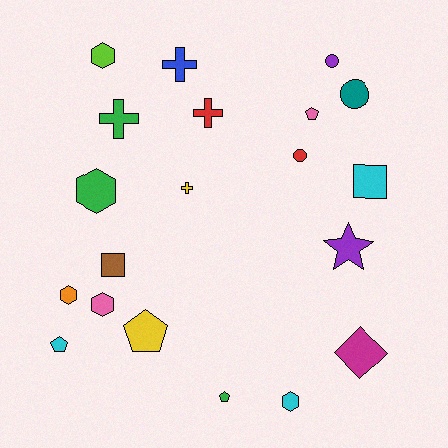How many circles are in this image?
There are 3 circles.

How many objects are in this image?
There are 20 objects.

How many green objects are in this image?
There are 3 green objects.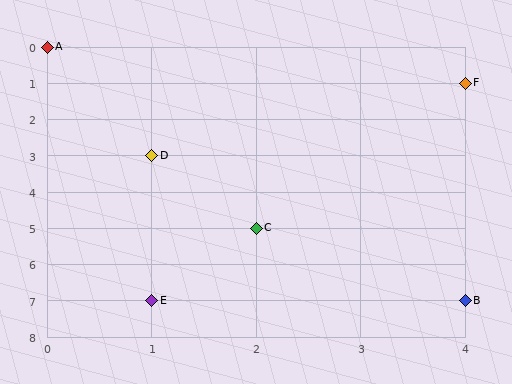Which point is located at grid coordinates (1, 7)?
Point E is at (1, 7).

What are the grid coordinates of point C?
Point C is at grid coordinates (2, 5).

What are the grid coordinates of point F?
Point F is at grid coordinates (4, 1).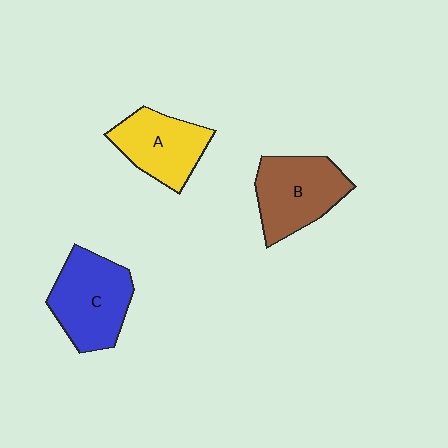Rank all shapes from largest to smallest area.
From largest to smallest: C (blue), B (brown), A (yellow).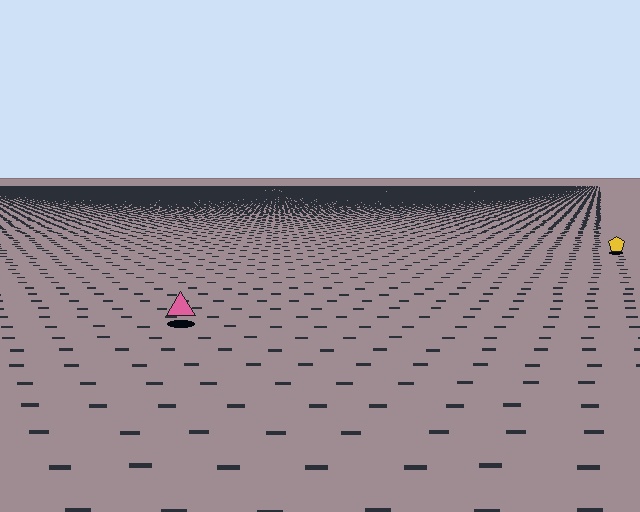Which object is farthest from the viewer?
The yellow pentagon is farthest from the viewer. It appears smaller and the ground texture around it is denser.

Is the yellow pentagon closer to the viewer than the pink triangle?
No. The pink triangle is closer — you can tell from the texture gradient: the ground texture is coarser near it.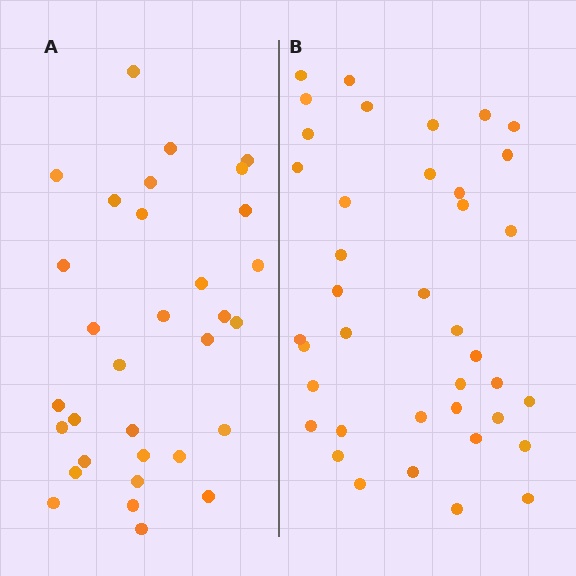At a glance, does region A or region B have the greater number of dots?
Region B (the right region) has more dots.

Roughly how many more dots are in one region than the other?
Region B has roughly 8 or so more dots than region A.